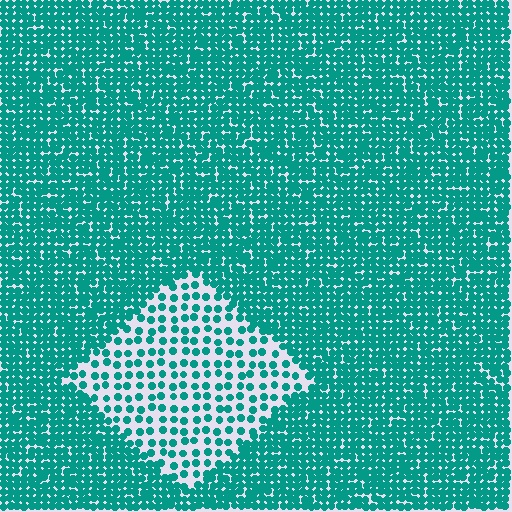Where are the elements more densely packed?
The elements are more densely packed outside the diamond boundary.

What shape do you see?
I see a diamond.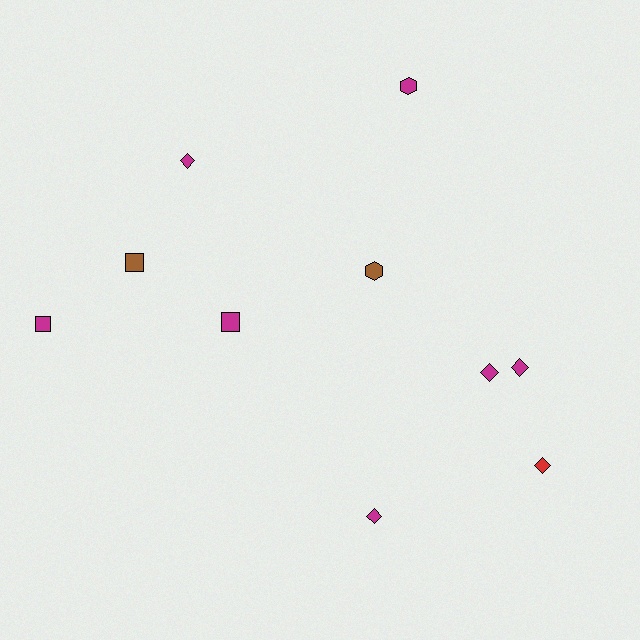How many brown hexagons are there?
There is 1 brown hexagon.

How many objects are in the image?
There are 10 objects.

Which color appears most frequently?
Magenta, with 7 objects.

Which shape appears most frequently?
Diamond, with 5 objects.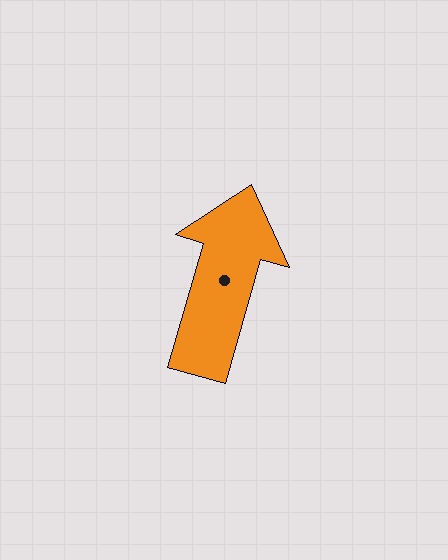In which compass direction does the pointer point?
North.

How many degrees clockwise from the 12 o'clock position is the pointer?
Approximately 16 degrees.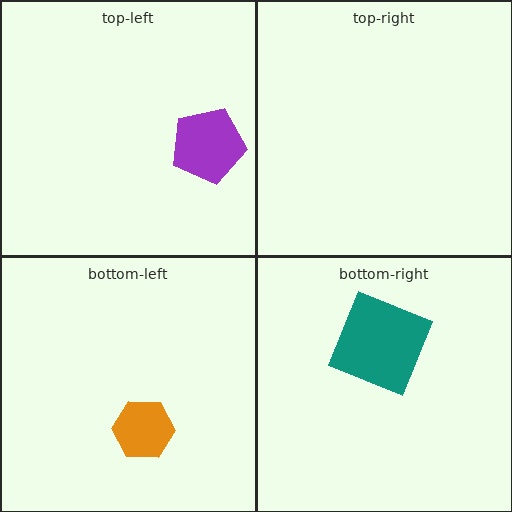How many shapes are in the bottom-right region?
1.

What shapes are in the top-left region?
The purple pentagon.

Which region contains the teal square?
The bottom-right region.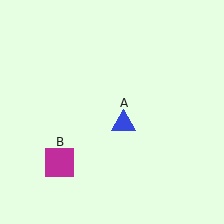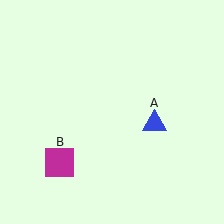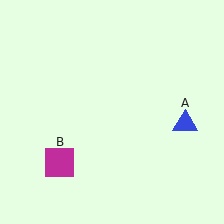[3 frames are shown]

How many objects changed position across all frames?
1 object changed position: blue triangle (object A).